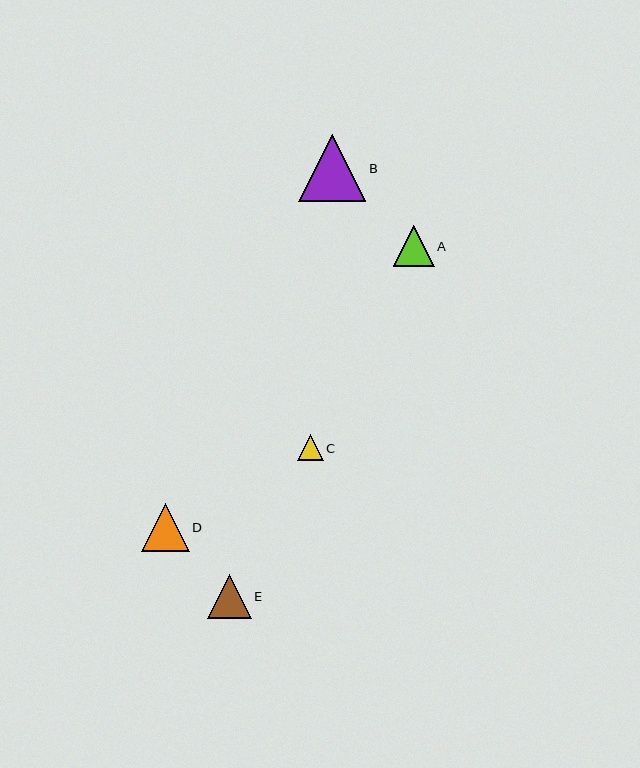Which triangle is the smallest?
Triangle C is the smallest with a size of approximately 26 pixels.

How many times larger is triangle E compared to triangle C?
Triangle E is approximately 1.7 times the size of triangle C.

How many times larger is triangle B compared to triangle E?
Triangle B is approximately 1.5 times the size of triangle E.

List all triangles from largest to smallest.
From largest to smallest: B, D, E, A, C.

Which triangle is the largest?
Triangle B is the largest with a size of approximately 67 pixels.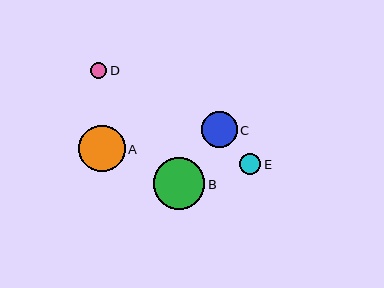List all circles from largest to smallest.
From largest to smallest: B, A, C, E, D.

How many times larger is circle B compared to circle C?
Circle B is approximately 1.4 times the size of circle C.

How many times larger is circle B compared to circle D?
Circle B is approximately 3.1 times the size of circle D.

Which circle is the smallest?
Circle D is the smallest with a size of approximately 17 pixels.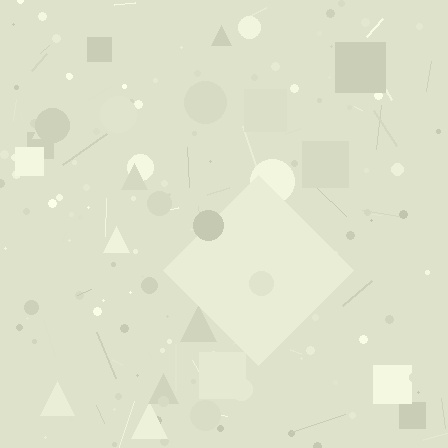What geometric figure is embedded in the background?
A diamond is embedded in the background.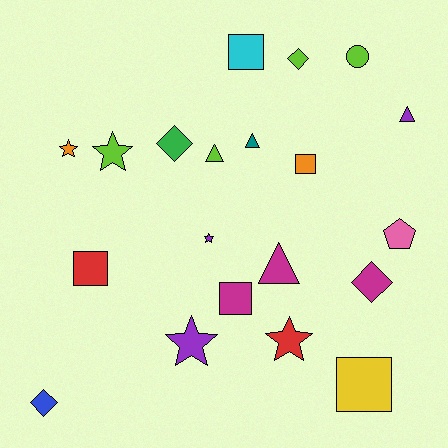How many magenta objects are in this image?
There are 3 magenta objects.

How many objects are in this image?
There are 20 objects.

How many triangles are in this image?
There are 4 triangles.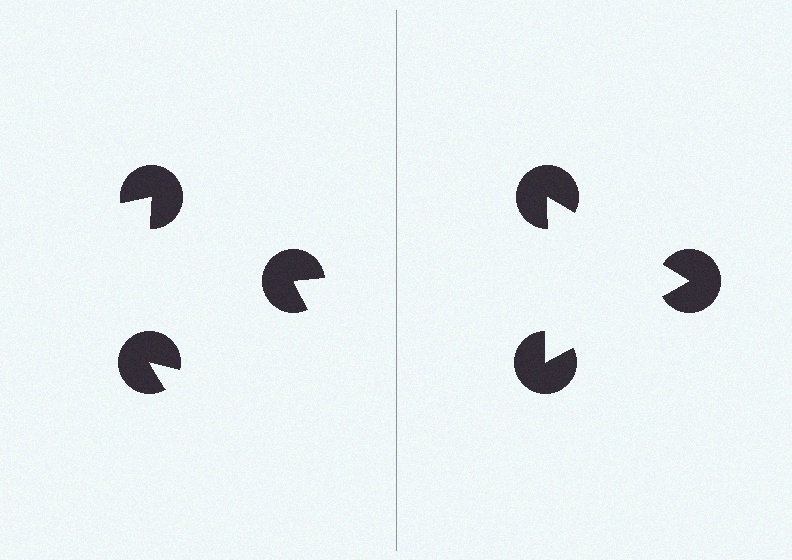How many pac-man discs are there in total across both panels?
6 — 3 on each side.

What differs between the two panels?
The pac-man discs are positioned identically on both sides; only the wedge orientations differ. On the right they align to a triangle; on the left they are misaligned.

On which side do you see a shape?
An illusory triangle appears on the right side. On the left side the wedge cuts are rotated, so no coherent shape forms.